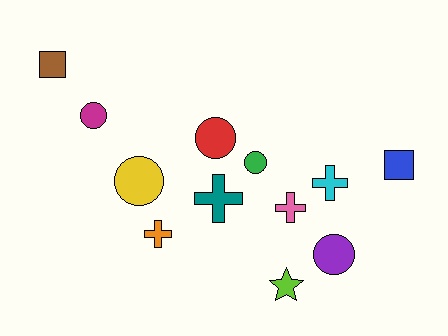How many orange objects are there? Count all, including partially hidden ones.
There is 1 orange object.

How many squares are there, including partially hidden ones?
There are 2 squares.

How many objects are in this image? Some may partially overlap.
There are 12 objects.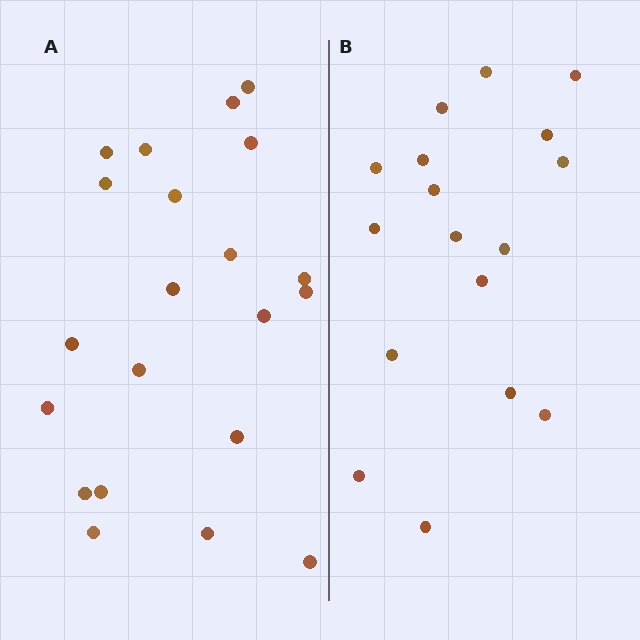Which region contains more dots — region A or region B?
Region A (the left region) has more dots.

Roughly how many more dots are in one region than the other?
Region A has about 4 more dots than region B.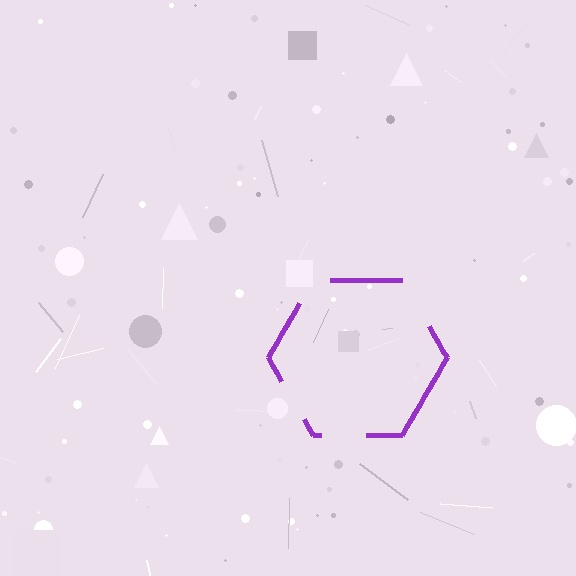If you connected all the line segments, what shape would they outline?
They would outline a hexagon.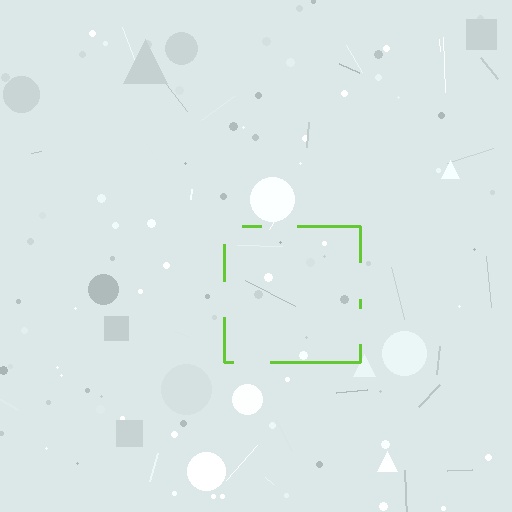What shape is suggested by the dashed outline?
The dashed outline suggests a square.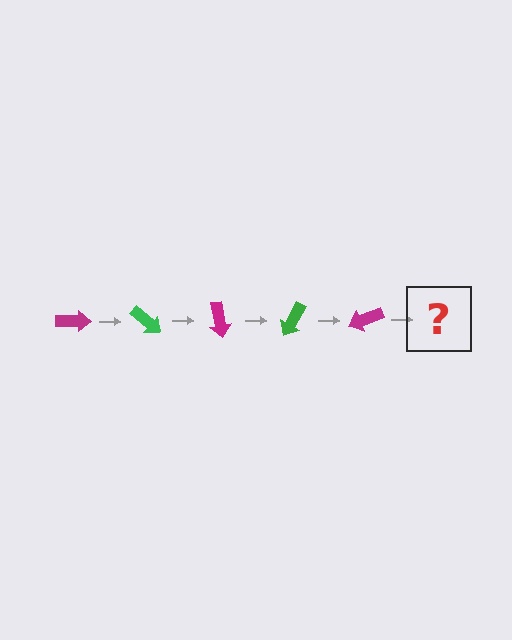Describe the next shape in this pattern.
It should be a green arrow, rotated 200 degrees from the start.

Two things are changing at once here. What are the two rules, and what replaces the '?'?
The two rules are that it rotates 40 degrees each step and the color cycles through magenta and green. The '?' should be a green arrow, rotated 200 degrees from the start.